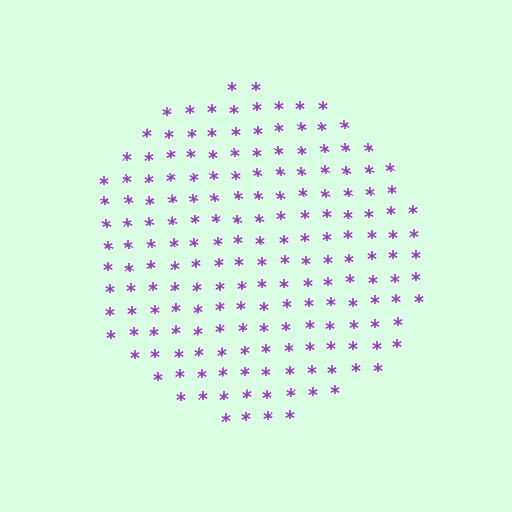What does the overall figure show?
The overall figure shows a circle.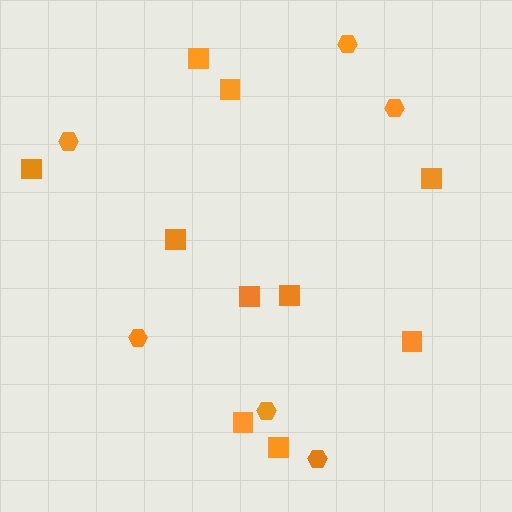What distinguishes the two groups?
There are 2 groups: one group of hexagons (6) and one group of squares (10).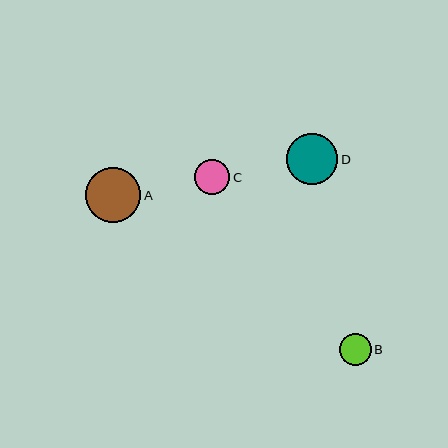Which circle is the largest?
Circle A is the largest with a size of approximately 56 pixels.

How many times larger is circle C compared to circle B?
Circle C is approximately 1.1 times the size of circle B.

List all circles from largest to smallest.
From largest to smallest: A, D, C, B.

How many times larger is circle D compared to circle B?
Circle D is approximately 1.6 times the size of circle B.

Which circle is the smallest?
Circle B is the smallest with a size of approximately 32 pixels.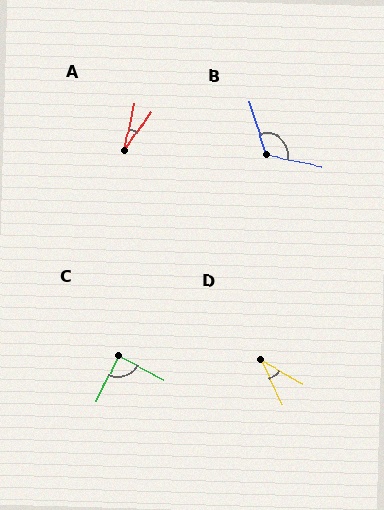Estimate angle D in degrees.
Approximately 35 degrees.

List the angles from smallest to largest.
A (22°), D (35°), C (88°), B (118°).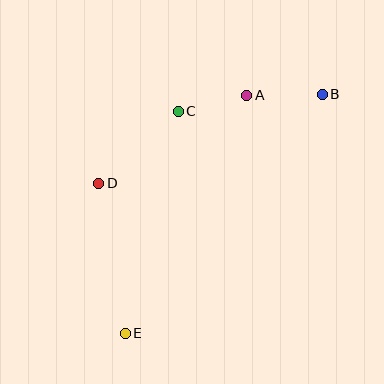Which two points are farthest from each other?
Points B and E are farthest from each other.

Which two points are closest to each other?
Points A and C are closest to each other.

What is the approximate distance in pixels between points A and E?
The distance between A and E is approximately 267 pixels.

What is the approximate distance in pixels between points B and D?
The distance between B and D is approximately 241 pixels.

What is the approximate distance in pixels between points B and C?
The distance between B and C is approximately 145 pixels.